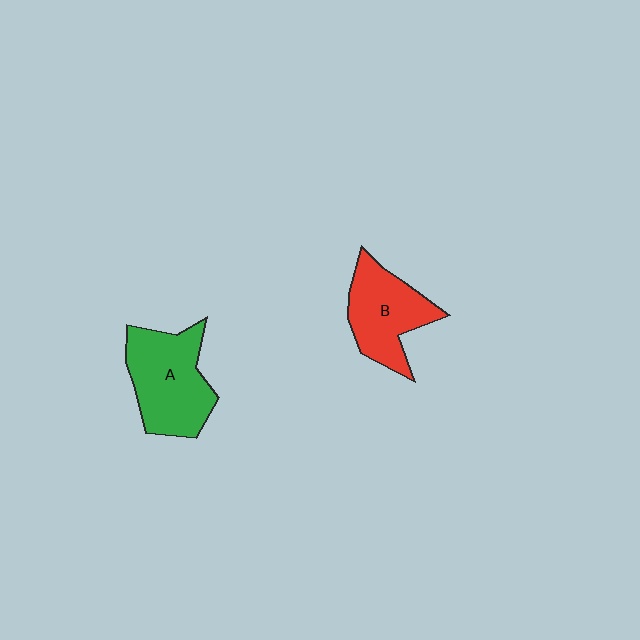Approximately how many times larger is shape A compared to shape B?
Approximately 1.2 times.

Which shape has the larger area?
Shape A (green).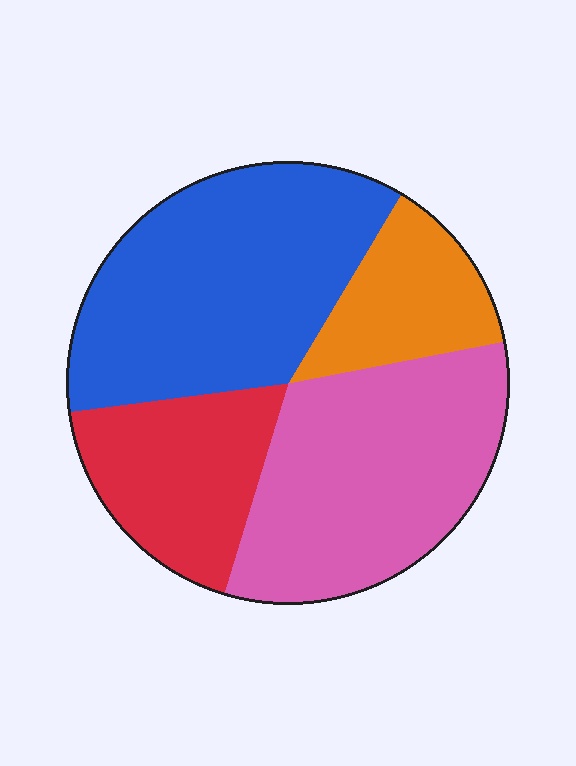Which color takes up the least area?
Orange, at roughly 15%.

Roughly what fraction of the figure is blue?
Blue covers roughly 35% of the figure.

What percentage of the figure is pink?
Pink takes up about one third (1/3) of the figure.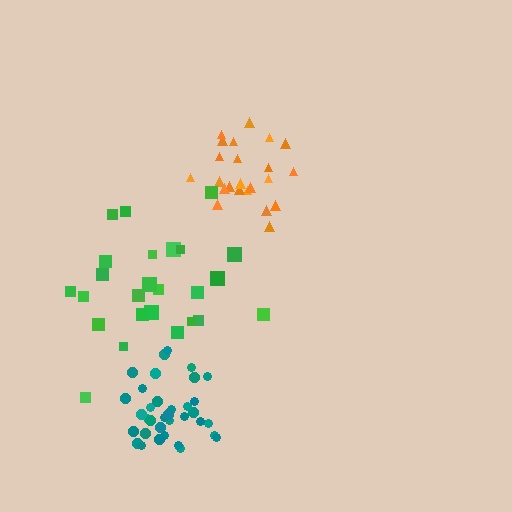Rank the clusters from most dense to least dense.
teal, orange, green.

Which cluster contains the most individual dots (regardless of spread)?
Teal (35).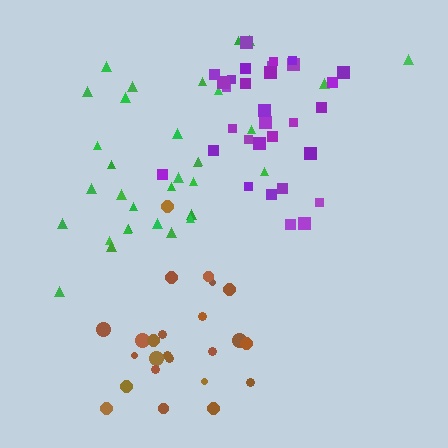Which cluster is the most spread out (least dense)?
Green.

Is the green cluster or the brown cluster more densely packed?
Brown.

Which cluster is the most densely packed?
Purple.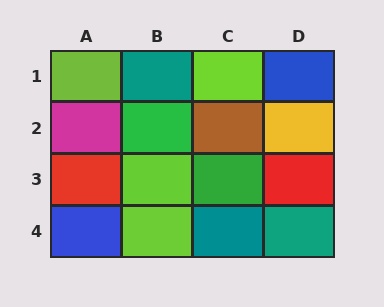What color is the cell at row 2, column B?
Green.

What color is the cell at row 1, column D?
Blue.